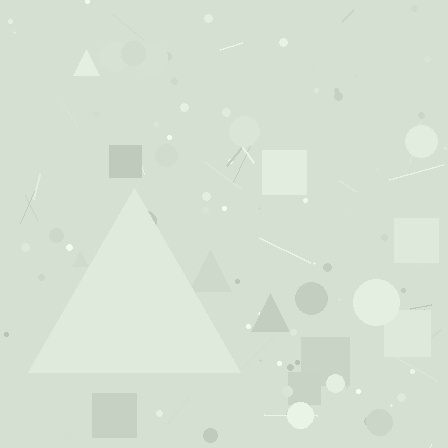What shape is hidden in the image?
A triangle is hidden in the image.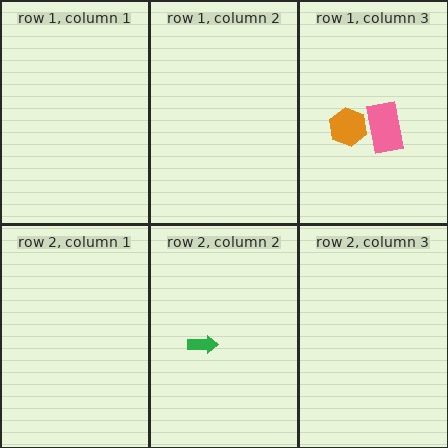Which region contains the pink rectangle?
The row 1, column 3 region.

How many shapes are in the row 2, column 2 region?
1.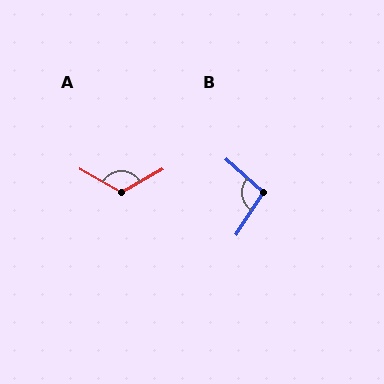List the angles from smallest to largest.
B (99°), A (121°).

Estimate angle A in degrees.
Approximately 121 degrees.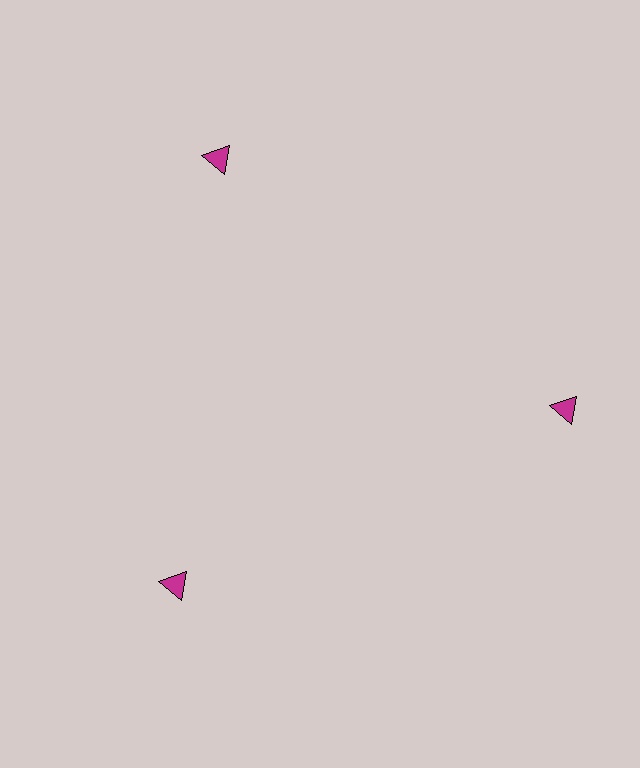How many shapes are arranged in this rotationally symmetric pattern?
There are 3 shapes, arranged in 3 groups of 1.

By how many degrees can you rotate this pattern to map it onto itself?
The pattern maps onto itself every 120 degrees of rotation.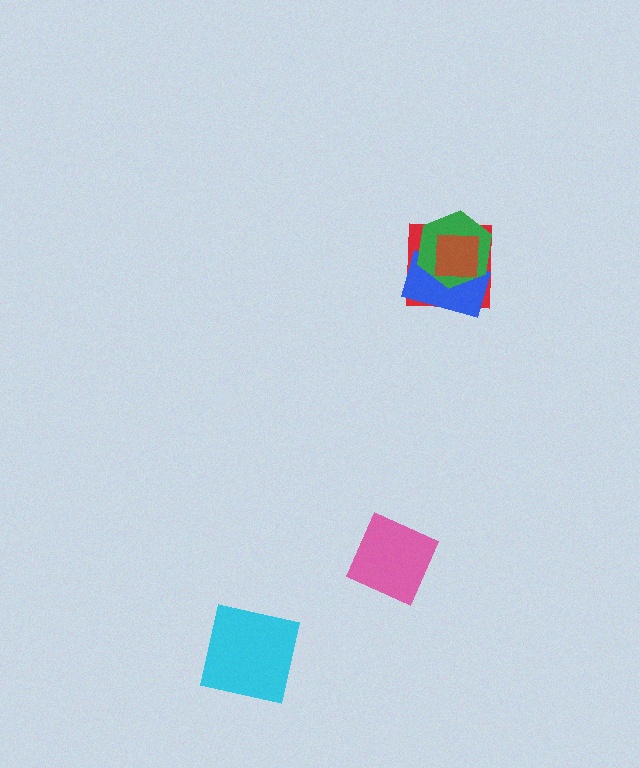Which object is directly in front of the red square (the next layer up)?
The blue rectangle is directly in front of the red square.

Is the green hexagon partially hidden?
Yes, it is partially covered by another shape.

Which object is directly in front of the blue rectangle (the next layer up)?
The green hexagon is directly in front of the blue rectangle.